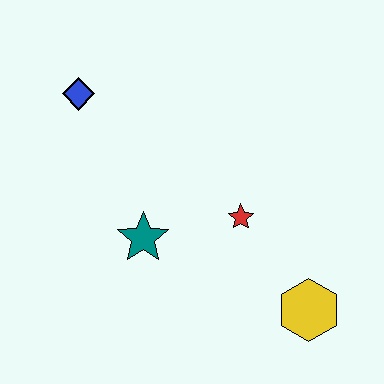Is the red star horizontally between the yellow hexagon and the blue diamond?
Yes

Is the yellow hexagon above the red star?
No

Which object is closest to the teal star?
The red star is closest to the teal star.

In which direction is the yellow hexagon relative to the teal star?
The yellow hexagon is to the right of the teal star.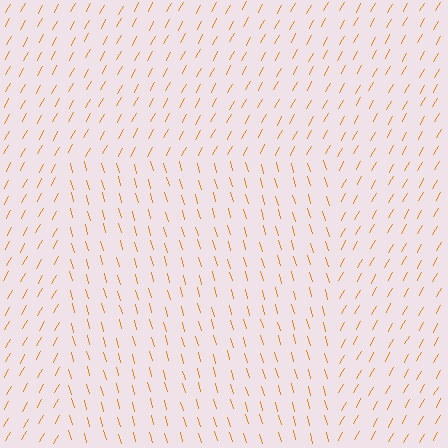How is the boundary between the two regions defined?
The boundary is defined purely by a change in line orientation (approximately 45 degrees difference). All lines are the same color and thickness.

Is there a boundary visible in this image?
Yes, there is a texture boundary formed by a change in line orientation.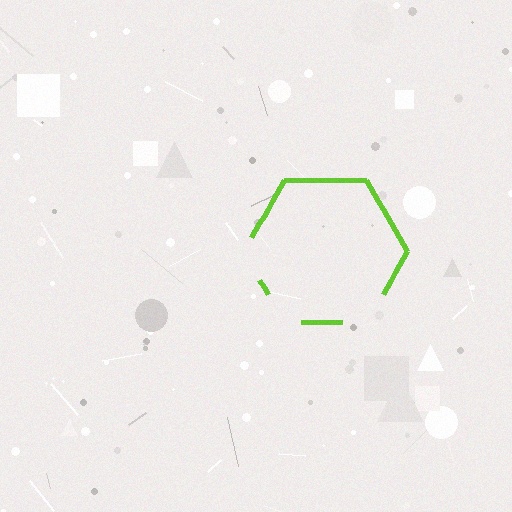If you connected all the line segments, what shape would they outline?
They would outline a hexagon.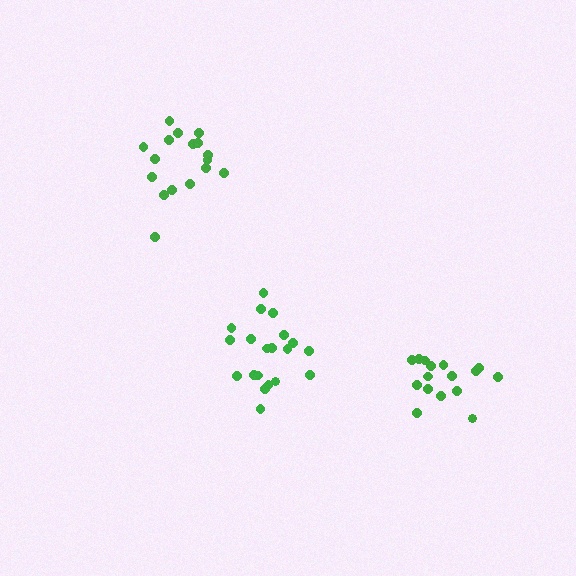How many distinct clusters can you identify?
There are 3 distinct clusters.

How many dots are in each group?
Group 1: 17 dots, Group 2: 16 dots, Group 3: 20 dots (53 total).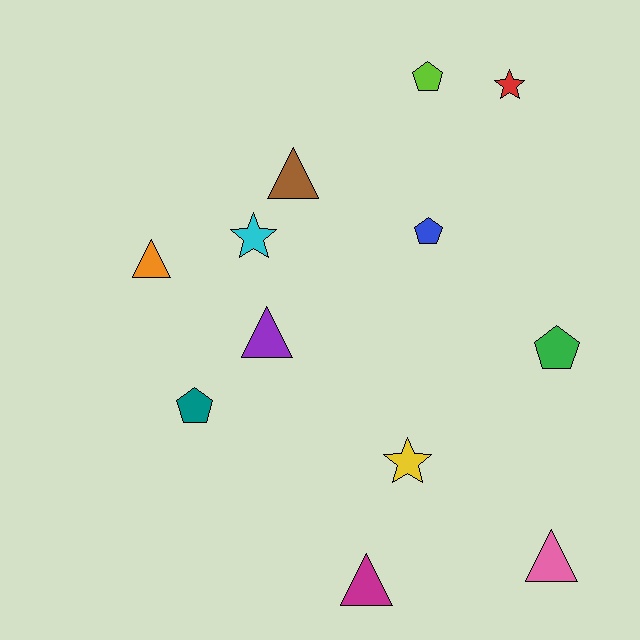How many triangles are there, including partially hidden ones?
There are 5 triangles.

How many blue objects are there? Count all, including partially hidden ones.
There is 1 blue object.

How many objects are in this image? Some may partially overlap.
There are 12 objects.